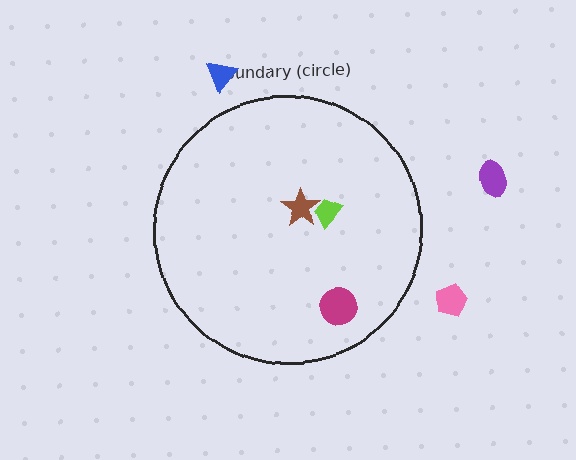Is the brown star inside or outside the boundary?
Inside.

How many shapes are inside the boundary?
3 inside, 3 outside.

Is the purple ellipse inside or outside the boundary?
Outside.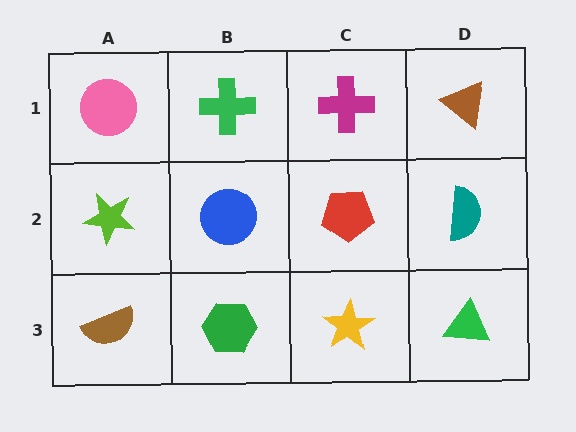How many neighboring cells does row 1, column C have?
3.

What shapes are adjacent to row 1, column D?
A teal semicircle (row 2, column D), a magenta cross (row 1, column C).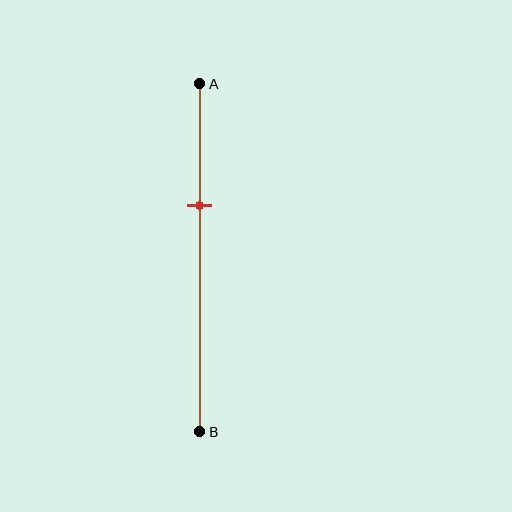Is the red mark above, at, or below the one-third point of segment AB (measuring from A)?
The red mark is approximately at the one-third point of segment AB.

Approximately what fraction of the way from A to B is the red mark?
The red mark is approximately 35% of the way from A to B.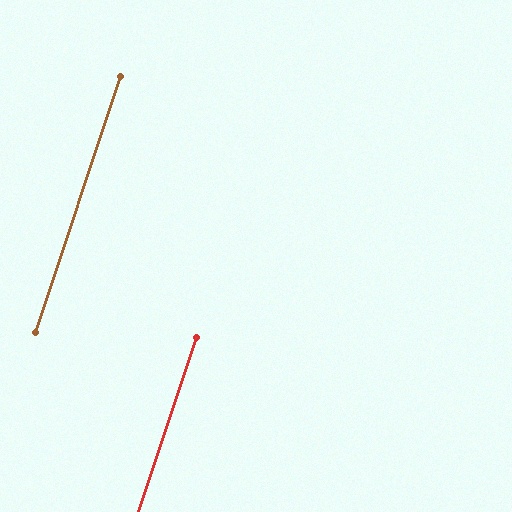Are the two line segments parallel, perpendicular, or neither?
Parallel — their directions differ by only 0.1°.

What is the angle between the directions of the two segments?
Approximately 0 degrees.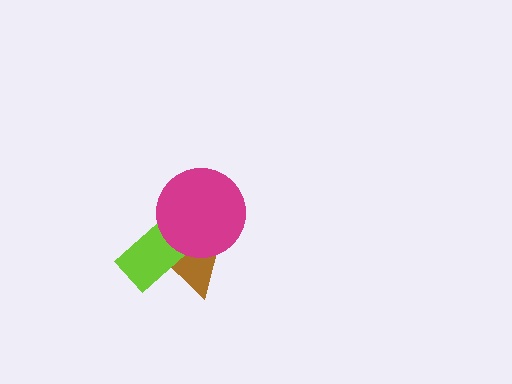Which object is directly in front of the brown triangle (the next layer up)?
The lime rectangle is directly in front of the brown triangle.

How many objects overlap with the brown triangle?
2 objects overlap with the brown triangle.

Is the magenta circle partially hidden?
No, no other shape covers it.